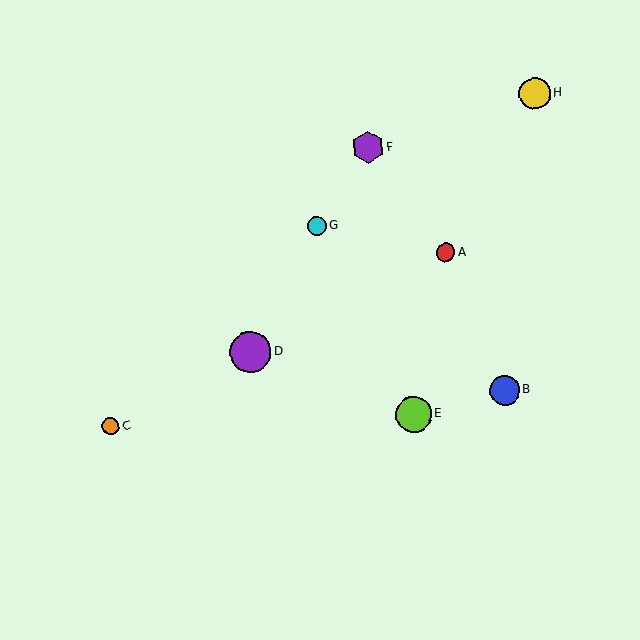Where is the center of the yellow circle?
The center of the yellow circle is at (535, 93).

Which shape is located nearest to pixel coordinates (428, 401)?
The lime circle (labeled E) at (414, 414) is nearest to that location.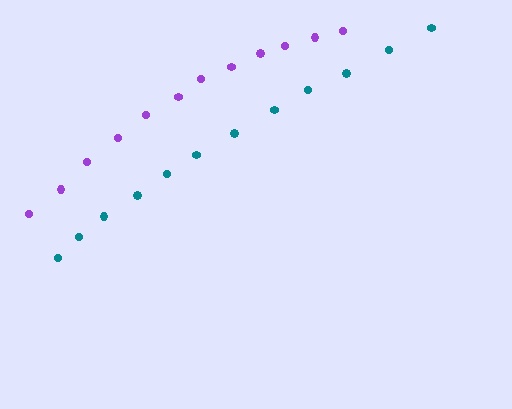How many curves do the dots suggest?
There are 2 distinct paths.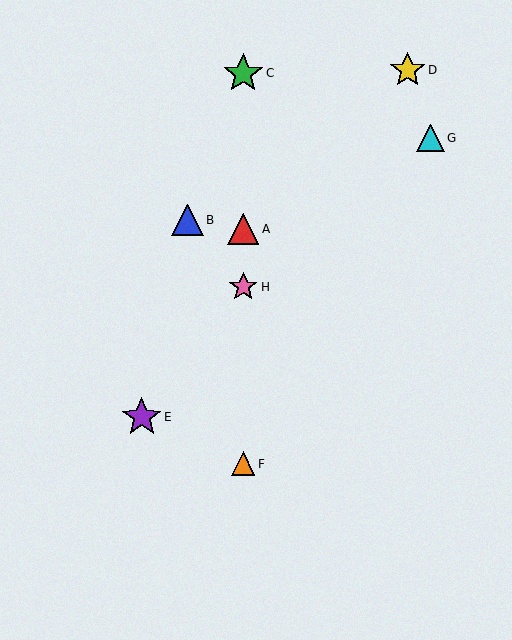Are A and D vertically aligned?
No, A is at x≈243 and D is at x≈408.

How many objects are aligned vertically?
4 objects (A, C, F, H) are aligned vertically.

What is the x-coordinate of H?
Object H is at x≈243.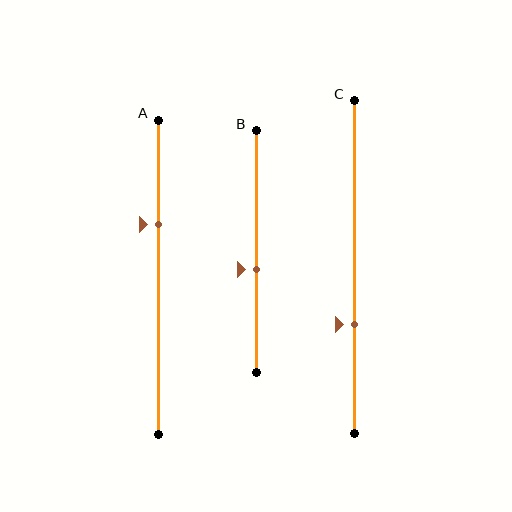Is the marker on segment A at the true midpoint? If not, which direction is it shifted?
No, the marker on segment A is shifted upward by about 17% of the segment length.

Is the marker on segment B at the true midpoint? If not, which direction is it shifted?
No, the marker on segment B is shifted downward by about 8% of the segment length.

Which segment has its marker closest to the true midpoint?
Segment B has its marker closest to the true midpoint.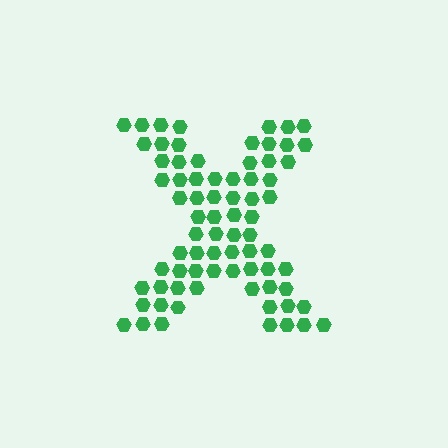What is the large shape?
The large shape is the letter X.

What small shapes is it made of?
It is made of small hexagons.